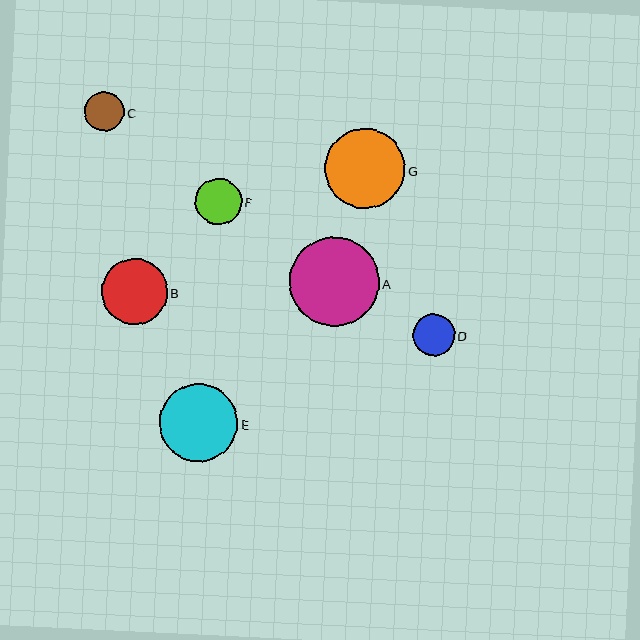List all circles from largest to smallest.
From largest to smallest: A, G, E, B, F, D, C.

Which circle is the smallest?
Circle C is the smallest with a size of approximately 40 pixels.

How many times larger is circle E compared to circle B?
Circle E is approximately 1.2 times the size of circle B.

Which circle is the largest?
Circle A is the largest with a size of approximately 90 pixels.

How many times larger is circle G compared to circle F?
Circle G is approximately 1.7 times the size of circle F.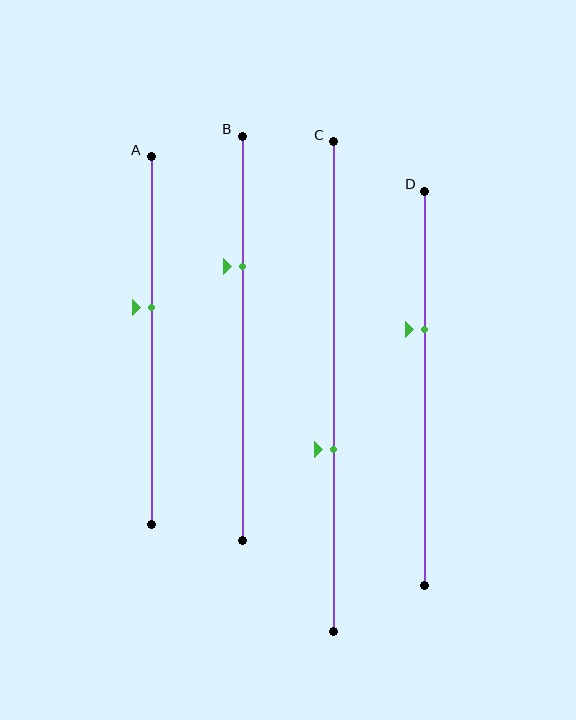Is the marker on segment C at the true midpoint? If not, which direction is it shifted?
No, the marker on segment C is shifted downward by about 13% of the segment length.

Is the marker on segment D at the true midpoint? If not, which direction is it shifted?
No, the marker on segment D is shifted upward by about 15% of the segment length.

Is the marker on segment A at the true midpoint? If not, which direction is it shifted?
No, the marker on segment A is shifted upward by about 9% of the segment length.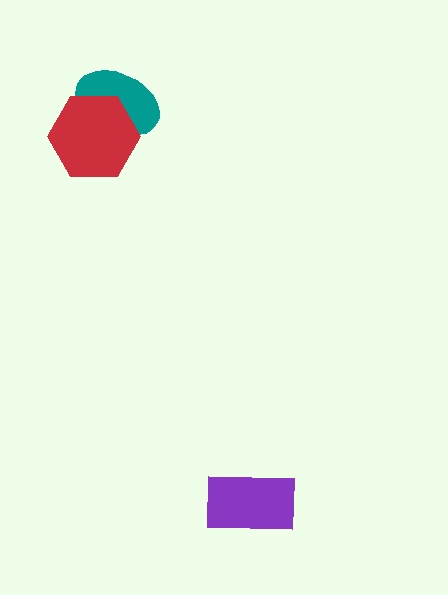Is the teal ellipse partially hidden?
Yes, it is partially covered by another shape.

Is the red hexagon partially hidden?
No, no other shape covers it.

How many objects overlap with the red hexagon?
1 object overlaps with the red hexagon.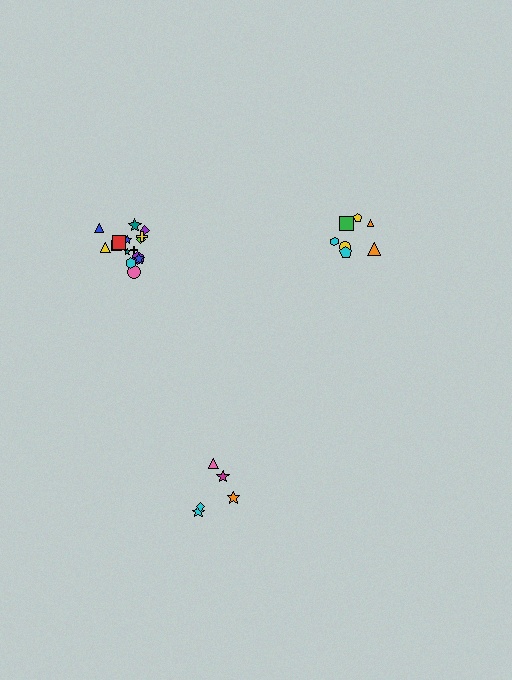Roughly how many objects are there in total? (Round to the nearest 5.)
Roughly 25 objects in total.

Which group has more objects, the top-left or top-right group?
The top-left group.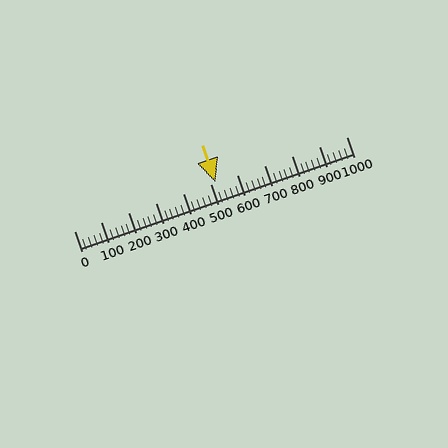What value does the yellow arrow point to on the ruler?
The yellow arrow points to approximately 520.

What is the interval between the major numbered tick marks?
The major tick marks are spaced 100 units apart.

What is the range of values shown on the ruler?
The ruler shows values from 0 to 1000.